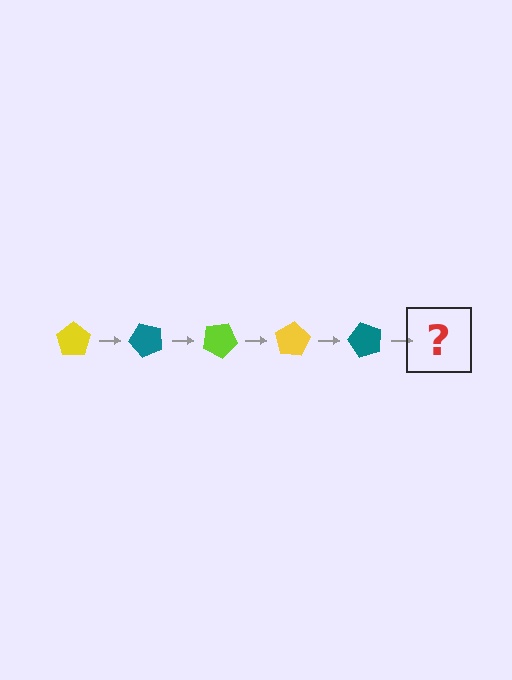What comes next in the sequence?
The next element should be a lime pentagon, rotated 250 degrees from the start.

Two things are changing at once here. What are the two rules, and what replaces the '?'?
The two rules are that it rotates 50 degrees each step and the color cycles through yellow, teal, and lime. The '?' should be a lime pentagon, rotated 250 degrees from the start.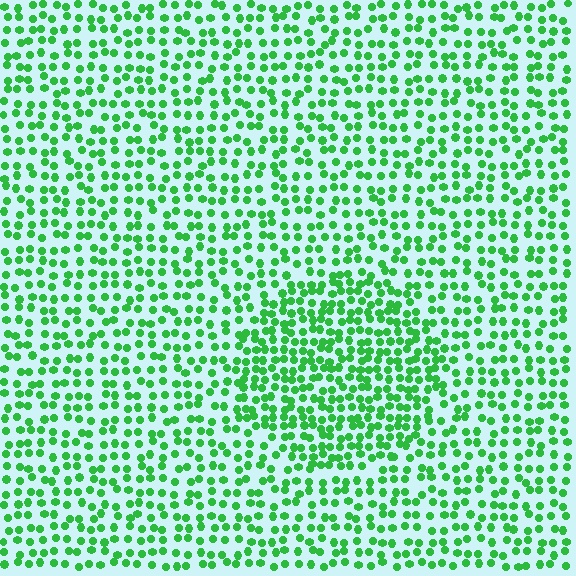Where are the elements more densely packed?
The elements are more densely packed inside the circle boundary.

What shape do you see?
I see a circle.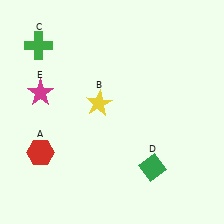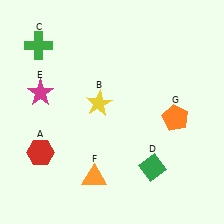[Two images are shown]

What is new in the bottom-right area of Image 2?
An orange pentagon (G) was added in the bottom-right area of Image 2.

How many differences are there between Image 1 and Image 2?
There are 2 differences between the two images.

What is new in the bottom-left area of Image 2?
An orange triangle (F) was added in the bottom-left area of Image 2.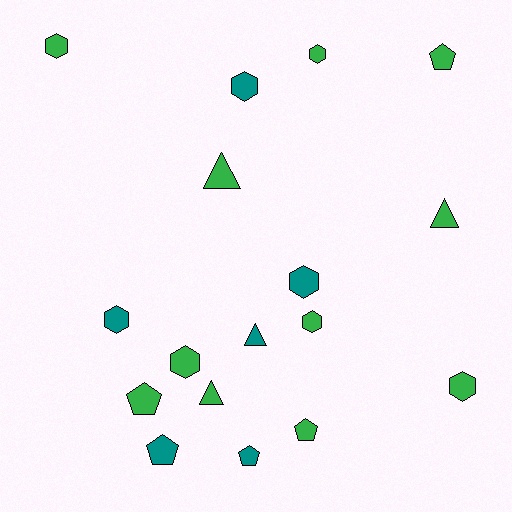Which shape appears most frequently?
Hexagon, with 8 objects.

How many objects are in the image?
There are 17 objects.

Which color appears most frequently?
Green, with 11 objects.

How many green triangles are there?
There are 3 green triangles.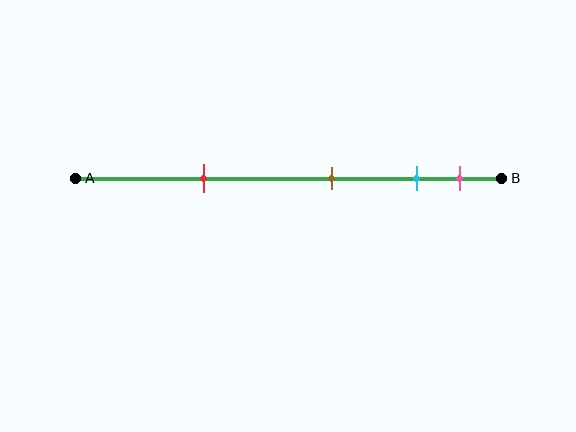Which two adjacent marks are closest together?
The cyan and pink marks are the closest adjacent pair.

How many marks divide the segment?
There are 4 marks dividing the segment.